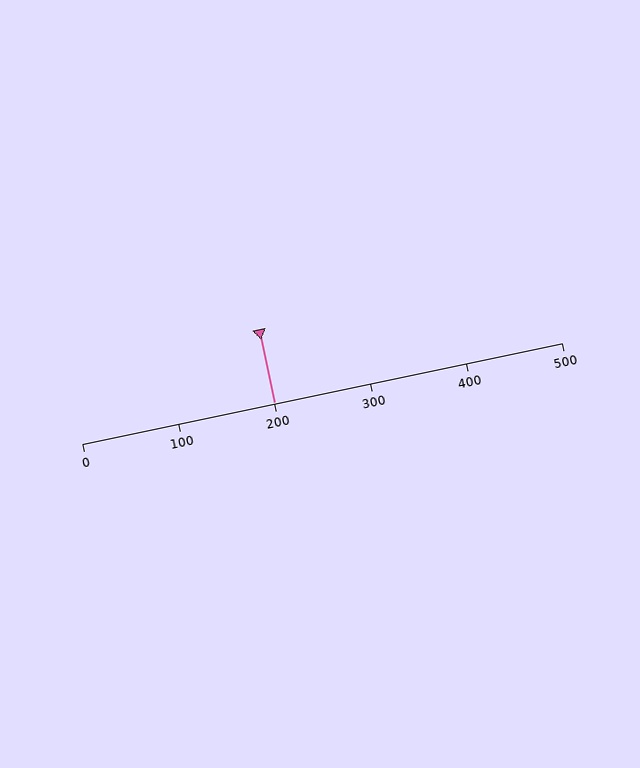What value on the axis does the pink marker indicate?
The marker indicates approximately 200.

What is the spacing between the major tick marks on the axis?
The major ticks are spaced 100 apart.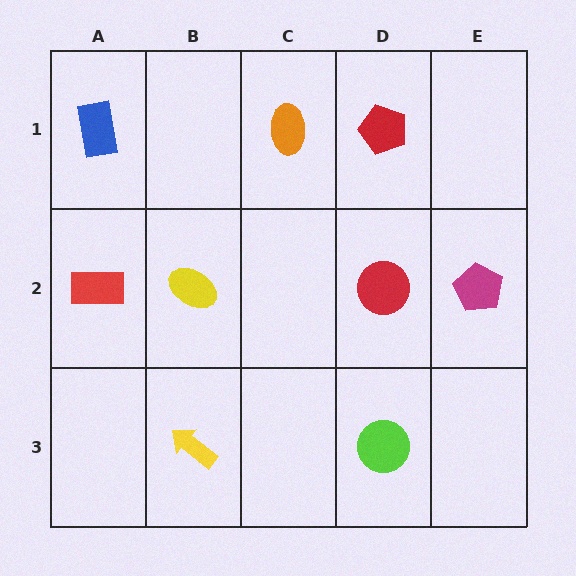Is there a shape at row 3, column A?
No, that cell is empty.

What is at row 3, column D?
A lime circle.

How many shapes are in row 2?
4 shapes.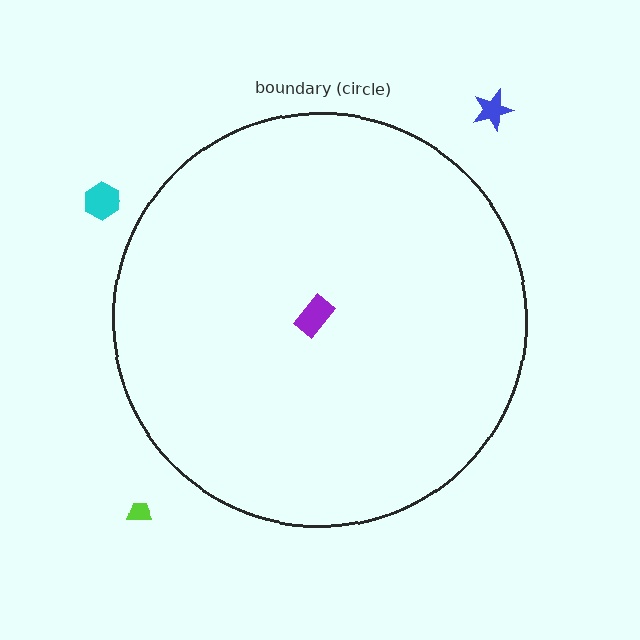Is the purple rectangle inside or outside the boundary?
Inside.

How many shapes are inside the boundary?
1 inside, 3 outside.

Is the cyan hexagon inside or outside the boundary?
Outside.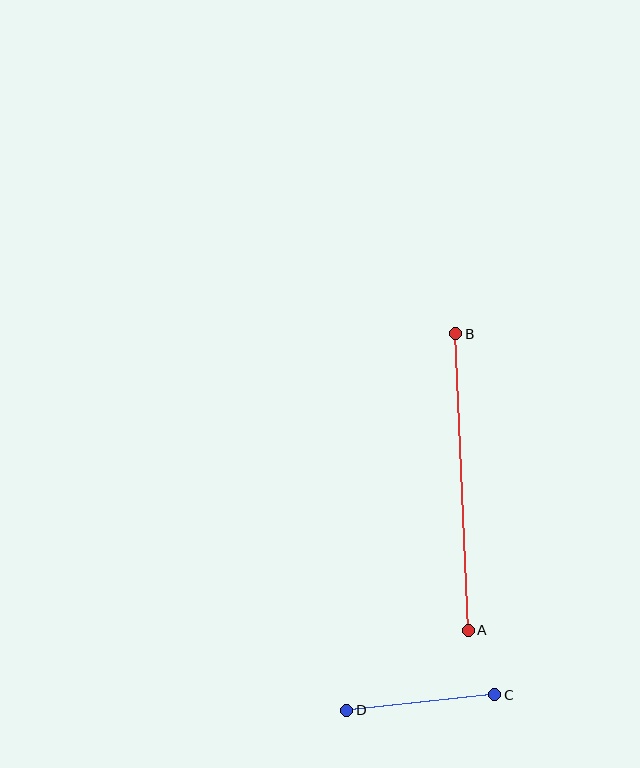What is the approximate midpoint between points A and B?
The midpoint is at approximately (462, 482) pixels.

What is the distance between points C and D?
The distance is approximately 149 pixels.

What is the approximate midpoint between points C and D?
The midpoint is at approximately (421, 702) pixels.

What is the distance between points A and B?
The distance is approximately 297 pixels.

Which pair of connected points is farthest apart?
Points A and B are farthest apart.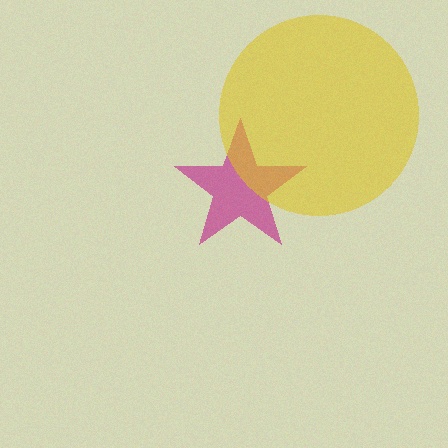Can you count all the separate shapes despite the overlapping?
Yes, there are 2 separate shapes.